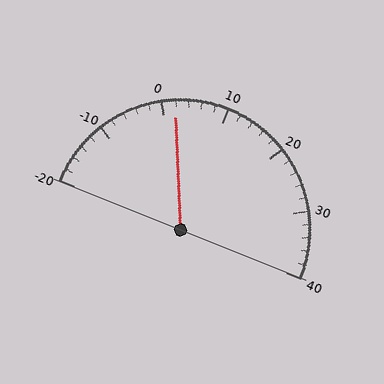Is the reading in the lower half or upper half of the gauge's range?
The reading is in the lower half of the range (-20 to 40).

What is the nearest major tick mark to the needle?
The nearest major tick mark is 0.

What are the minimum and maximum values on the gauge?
The gauge ranges from -20 to 40.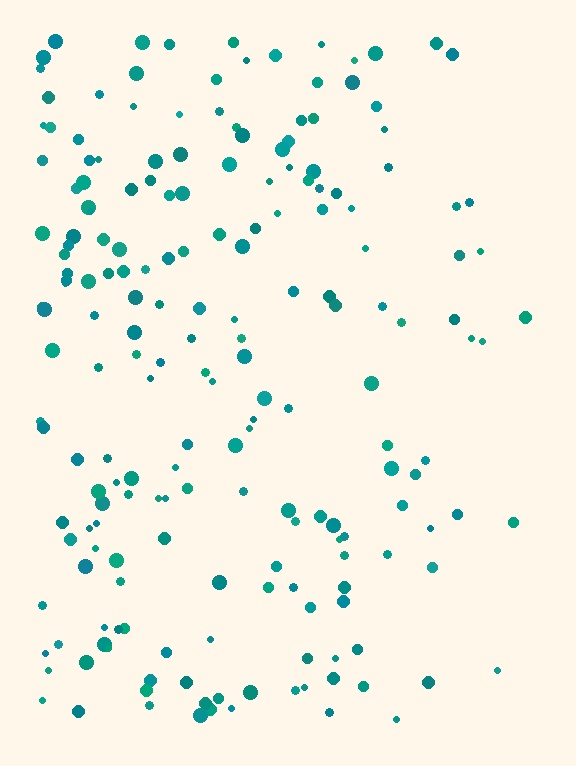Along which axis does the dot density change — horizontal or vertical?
Horizontal.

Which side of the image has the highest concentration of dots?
The left.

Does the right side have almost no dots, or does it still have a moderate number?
Still a moderate number, just noticeably fewer than the left.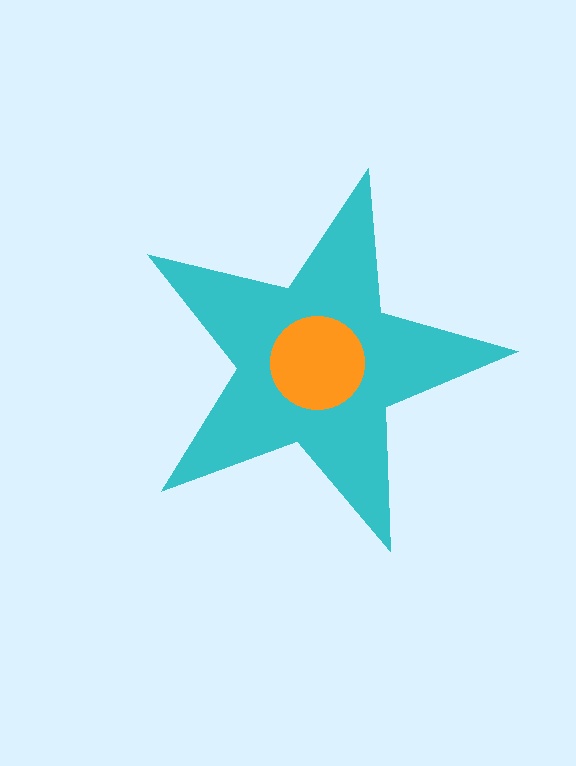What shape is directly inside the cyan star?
The orange circle.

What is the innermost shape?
The orange circle.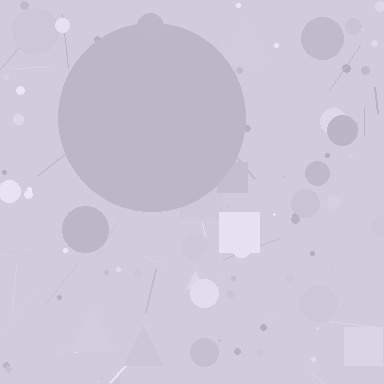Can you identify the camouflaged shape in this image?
The camouflaged shape is a circle.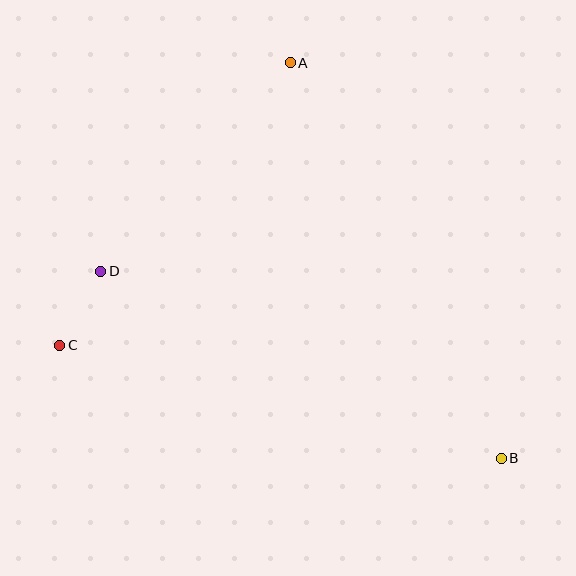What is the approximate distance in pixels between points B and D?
The distance between B and D is approximately 442 pixels.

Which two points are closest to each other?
Points C and D are closest to each other.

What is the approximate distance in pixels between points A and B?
The distance between A and B is approximately 449 pixels.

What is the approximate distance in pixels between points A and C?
The distance between A and C is approximately 364 pixels.